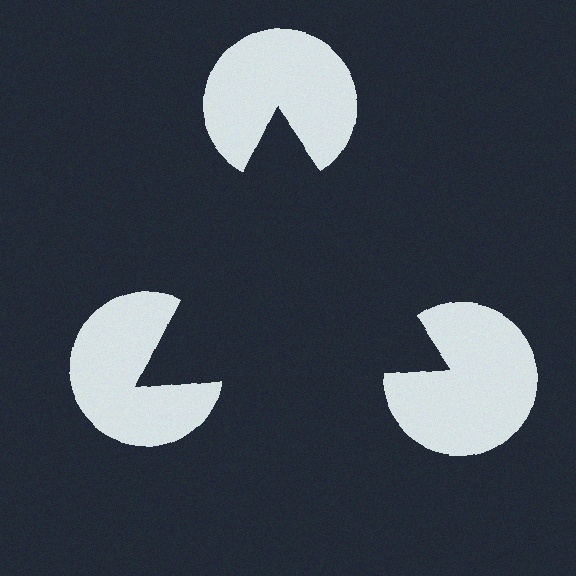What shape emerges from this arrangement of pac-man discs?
An illusory triangle — its edges are inferred from the aligned wedge cuts in the pac-man discs, not physically drawn.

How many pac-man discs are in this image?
There are 3 — one at each vertex of the illusory triangle.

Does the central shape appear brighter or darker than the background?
It typically appears slightly darker than the background, even though no actual brightness change is drawn.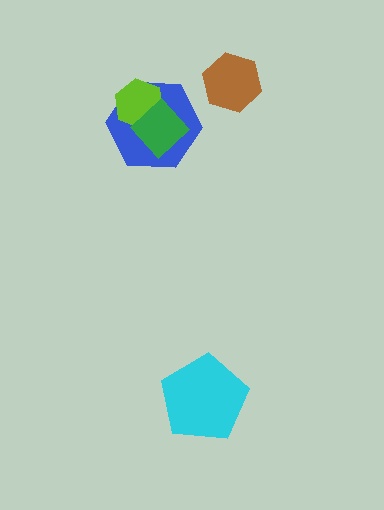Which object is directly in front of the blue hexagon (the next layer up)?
The lime hexagon is directly in front of the blue hexagon.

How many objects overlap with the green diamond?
2 objects overlap with the green diamond.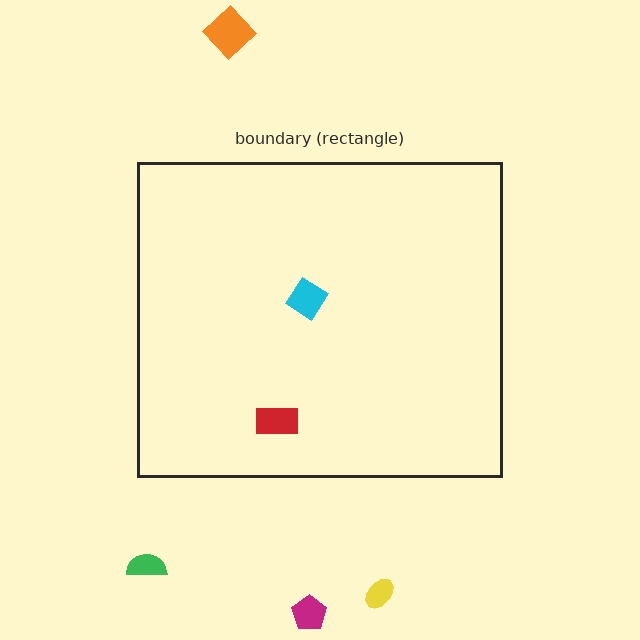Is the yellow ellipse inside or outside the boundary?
Outside.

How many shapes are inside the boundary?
2 inside, 4 outside.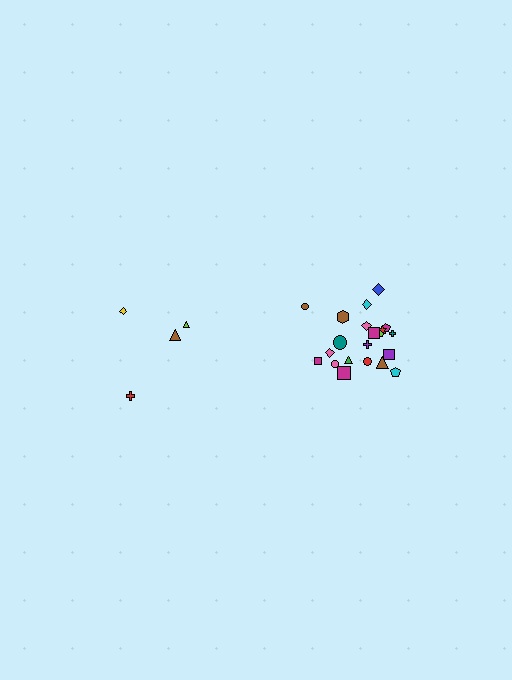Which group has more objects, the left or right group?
The right group.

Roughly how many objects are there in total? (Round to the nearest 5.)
Roughly 25 objects in total.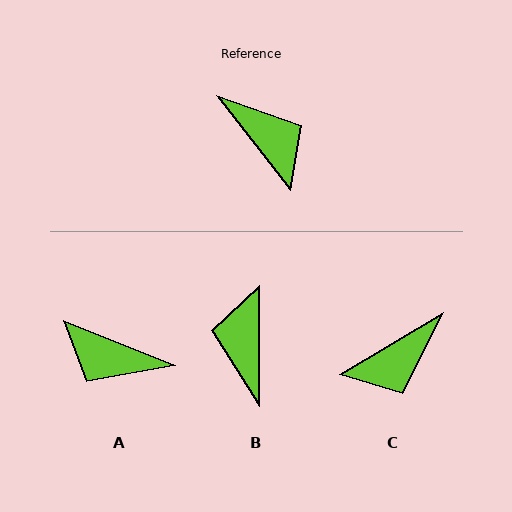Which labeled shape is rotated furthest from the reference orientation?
A, about 150 degrees away.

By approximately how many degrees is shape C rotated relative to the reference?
Approximately 97 degrees clockwise.